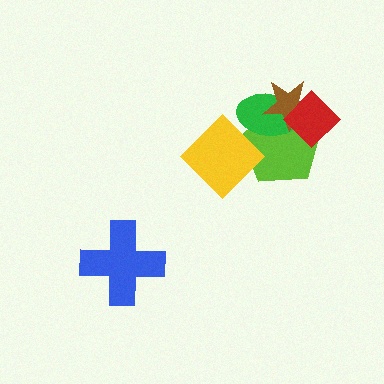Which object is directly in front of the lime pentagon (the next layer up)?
The green ellipse is directly in front of the lime pentagon.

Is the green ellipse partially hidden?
Yes, it is partially covered by another shape.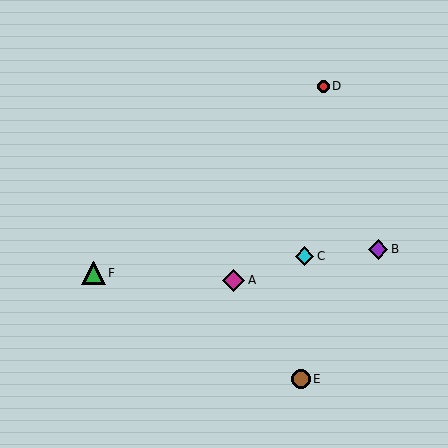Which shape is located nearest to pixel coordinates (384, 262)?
The purple diamond (labeled B) at (378, 249) is nearest to that location.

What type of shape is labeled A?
Shape A is a magenta diamond.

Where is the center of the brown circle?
The center of the brown circle is at (301, 379).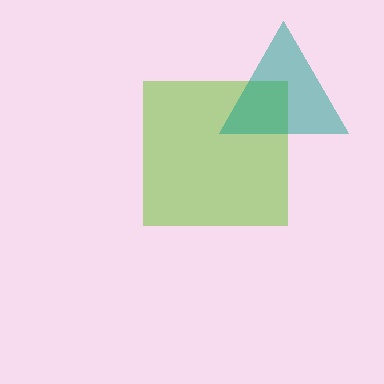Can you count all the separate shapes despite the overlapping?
Yes, there are 2 separate shapes.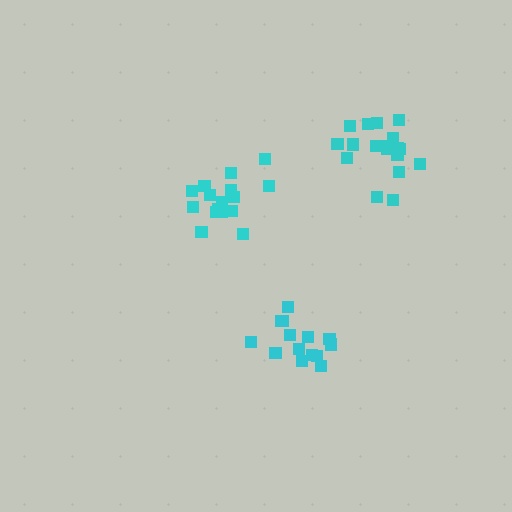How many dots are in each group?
Group 1: 17 dots, Group 2: 14 dots, Group 3: 18 dots (49 total).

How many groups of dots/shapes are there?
There are 3 groups.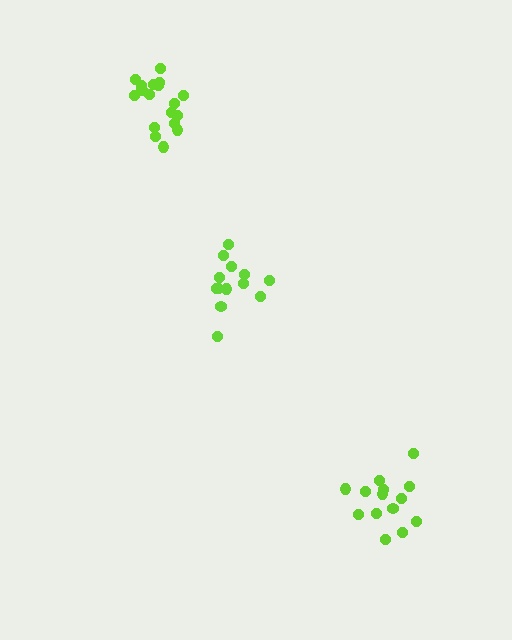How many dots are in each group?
Group 1: 14 dots, Group 2: 18 dots, Group 3: 13 dots (45 total).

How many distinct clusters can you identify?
There are 3 distinct clusters.